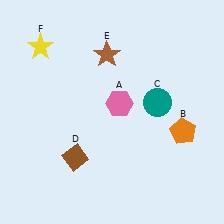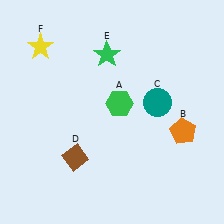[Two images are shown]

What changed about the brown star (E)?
In Image 1, E is brown. In Image 2, it changed to green.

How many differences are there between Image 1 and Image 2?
There are 2 differences between the two images.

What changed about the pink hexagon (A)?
In Image 1, A is pink. In Image 2, it changed to green.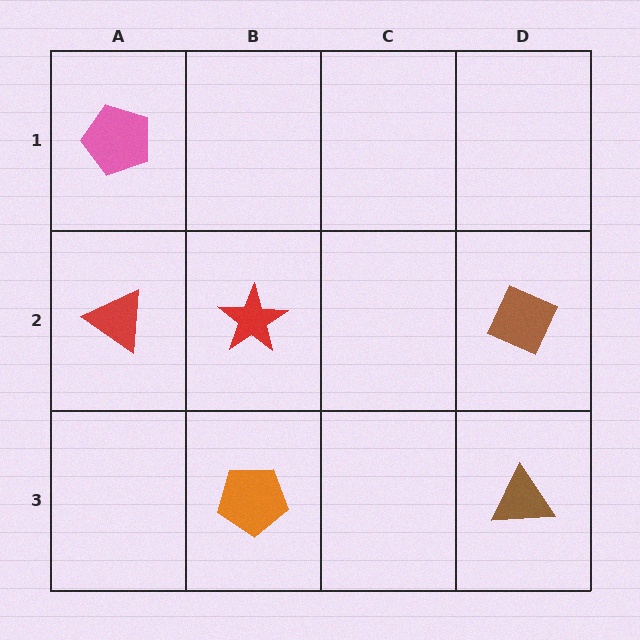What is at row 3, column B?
An orange pentagon.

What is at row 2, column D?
A brown diamond.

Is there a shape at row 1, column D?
No, that cell is empty.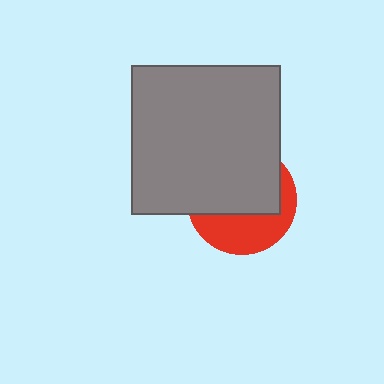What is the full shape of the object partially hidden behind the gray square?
The partially hidden object is a red circle.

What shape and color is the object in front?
The object in front is a gray square.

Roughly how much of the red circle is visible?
A small part of it is visible (roughly 39%).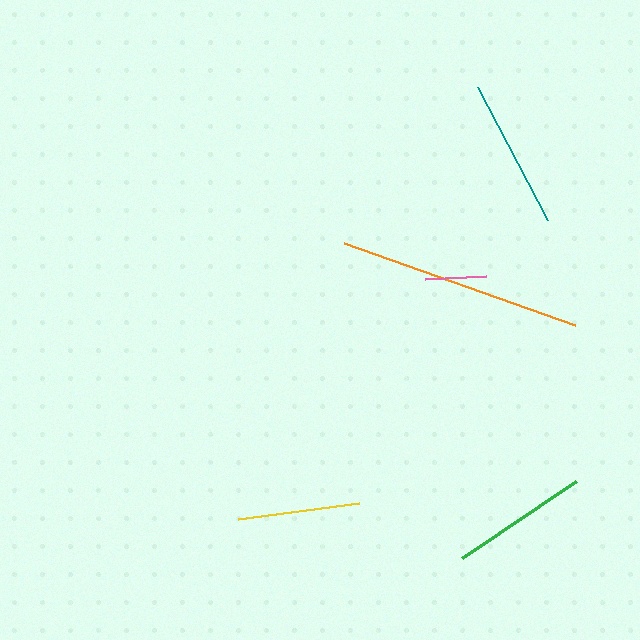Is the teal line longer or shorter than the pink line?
The teal line is longer than the pink line.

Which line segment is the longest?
The orange line is the longest at approximately 246 pixels.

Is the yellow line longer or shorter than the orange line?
The orange line is longer than the yellow line.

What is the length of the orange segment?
The orange segment is approximately 246 pixels long.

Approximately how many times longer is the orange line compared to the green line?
The orange line is approximately 1.8 times the length of the green line.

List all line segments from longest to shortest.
From longest to shortest: orange, teal, green, yellow, pink.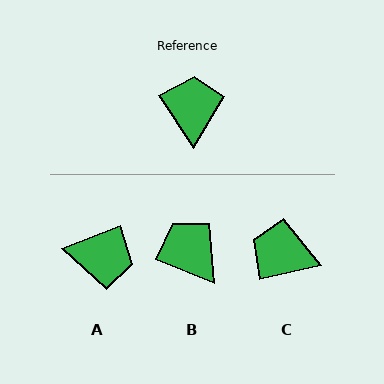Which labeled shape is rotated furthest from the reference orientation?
A, about 102 degrees away.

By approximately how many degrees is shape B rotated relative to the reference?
Approximately 35 degrees counter-clockwise.